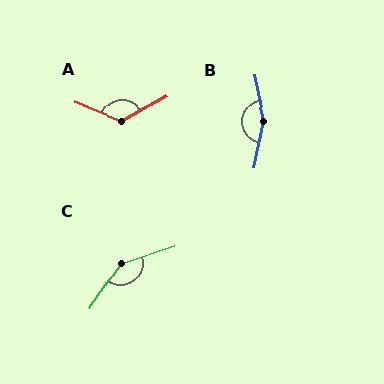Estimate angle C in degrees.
Approximately 142 degrees.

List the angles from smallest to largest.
A (130°), C (142°), B (157°).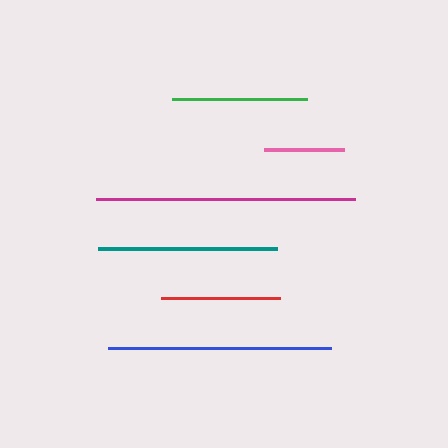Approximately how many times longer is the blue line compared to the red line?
The blue line is approximately 1.9 times the length of the red line.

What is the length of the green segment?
The green segment is approximately 135 pixels long.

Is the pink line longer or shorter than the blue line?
The blue line is longer than the pink line.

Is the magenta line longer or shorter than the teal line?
The magenta line is longer than the teal line.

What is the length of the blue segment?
The blue segment is approximately 223 pixels long.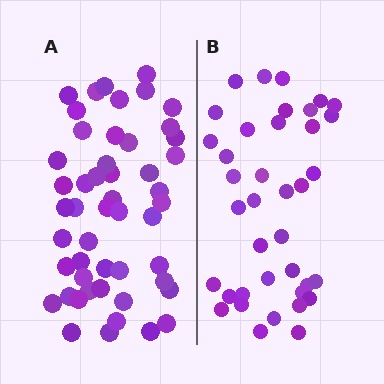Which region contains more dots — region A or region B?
Region A (the left region) has more dots.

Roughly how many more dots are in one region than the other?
Region A has roughly 12 or so more dots than region B.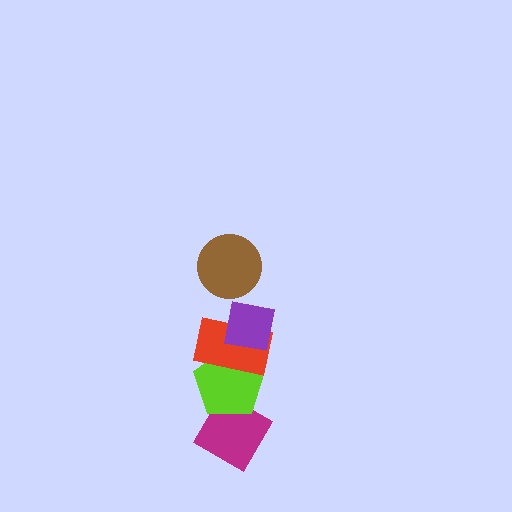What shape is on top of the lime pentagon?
The red rectangle is on top of the lime pentagon.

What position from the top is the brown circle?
The brown circle is 1st from the top.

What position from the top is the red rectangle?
The red rectangle is 3rd from the top.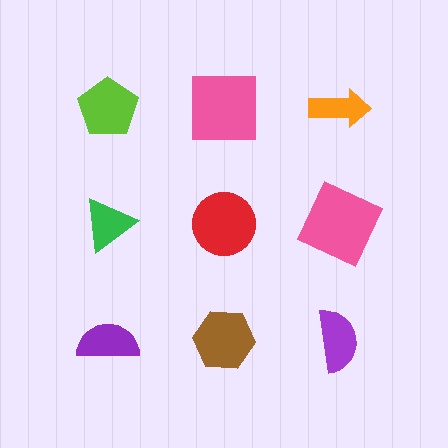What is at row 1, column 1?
A lime pentagon.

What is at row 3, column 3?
A purple semicircle.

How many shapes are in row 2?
3 shapes.